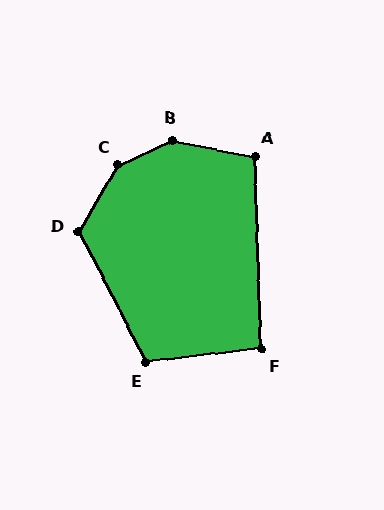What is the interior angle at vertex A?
Approximately 104 degrees (obtuse).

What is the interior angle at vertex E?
Approximately 111 degrees (obtuse).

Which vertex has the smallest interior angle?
F, at approximately 95 degrees.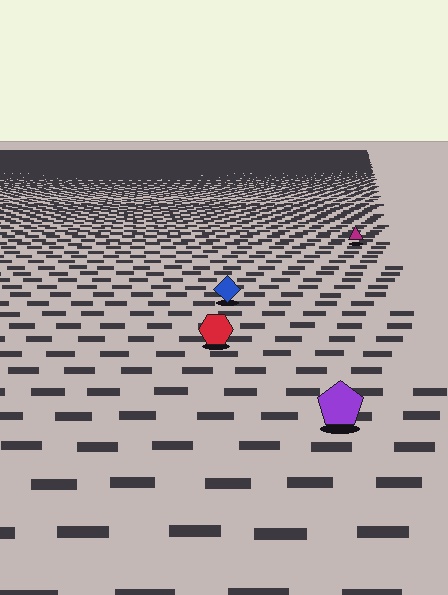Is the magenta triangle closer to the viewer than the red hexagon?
No. The red hexagon is closer — you can tell from the texture gradient: the ground texture is coarser near it.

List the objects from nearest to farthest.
From nearest to farthest: the purple pentagon, the red hexagon, the blue diamond, the magenta triangle.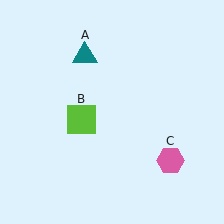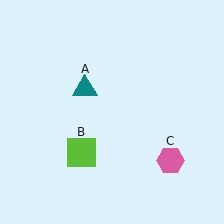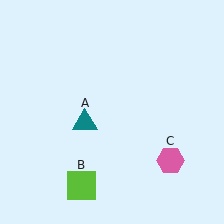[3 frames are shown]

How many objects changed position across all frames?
2 objects changed position: teal triangle (object A), lime square (object B).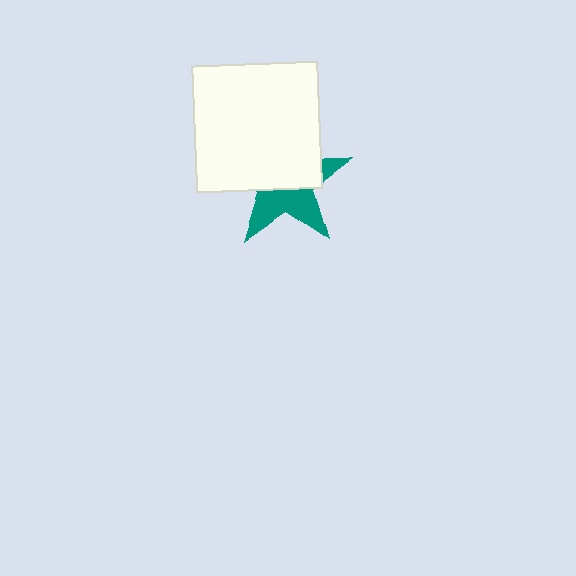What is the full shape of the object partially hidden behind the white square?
The partially hidden object is a teal star.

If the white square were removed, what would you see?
You would see the complete teal star.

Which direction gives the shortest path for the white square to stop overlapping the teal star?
Moving up gives the shortest separation.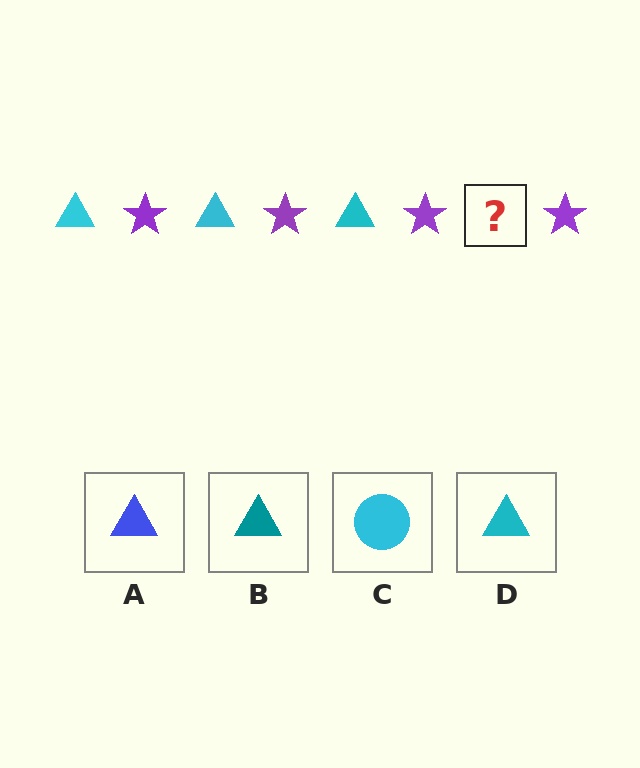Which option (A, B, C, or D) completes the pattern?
D.